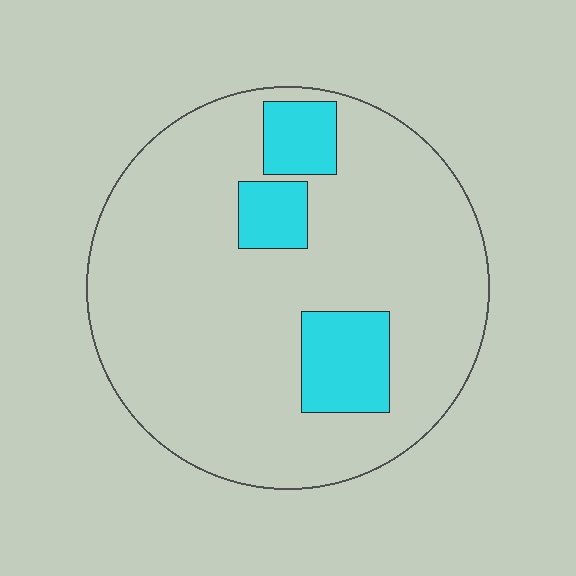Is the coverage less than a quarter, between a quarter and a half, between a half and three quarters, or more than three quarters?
Less than a quarter.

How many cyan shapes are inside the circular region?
3.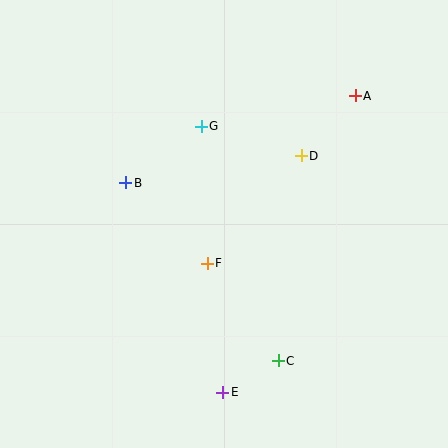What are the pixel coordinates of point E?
Point E is at (223, 392).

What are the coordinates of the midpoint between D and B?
The midpoint between D and B is at (213, 169).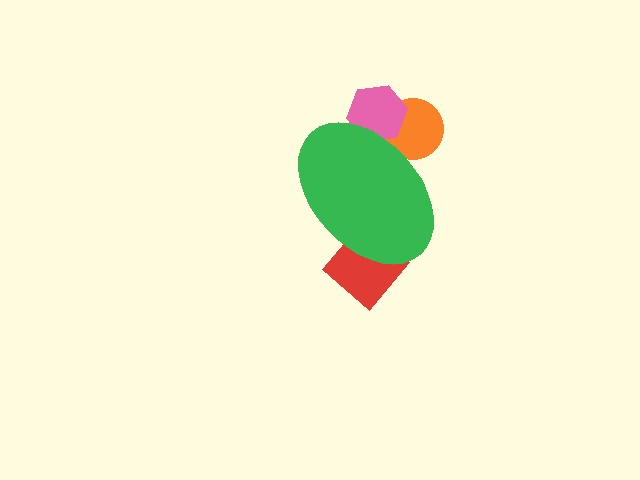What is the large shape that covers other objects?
A green ellipse.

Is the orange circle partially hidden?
Yes, the orange circle is partially hidden behind the green ellipse.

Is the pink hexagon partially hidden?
Yes, the pink hexagon is partially hidden behind the green ellipse.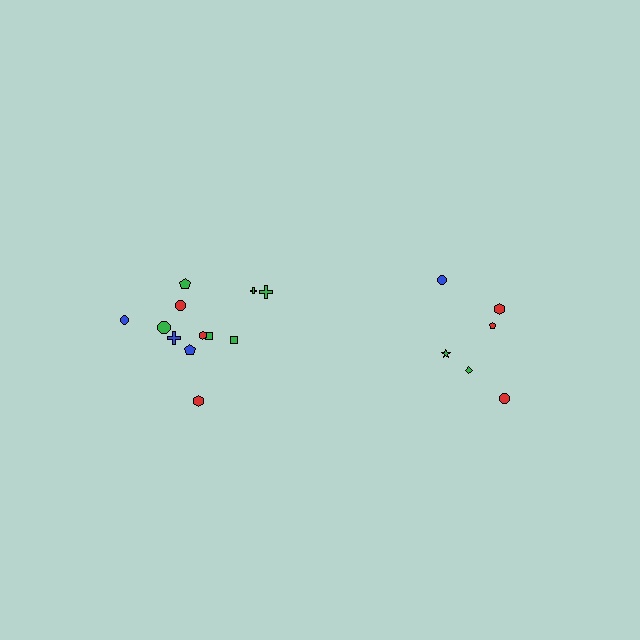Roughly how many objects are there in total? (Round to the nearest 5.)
Roughly 20 objects in total.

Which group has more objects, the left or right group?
The left group.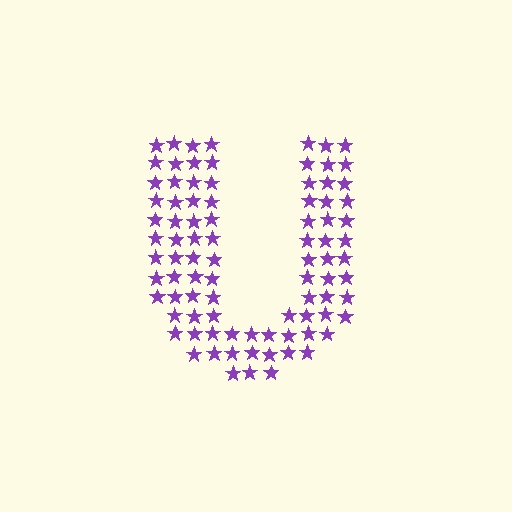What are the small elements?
The small elements are stars.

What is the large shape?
The large shape is the letter U.